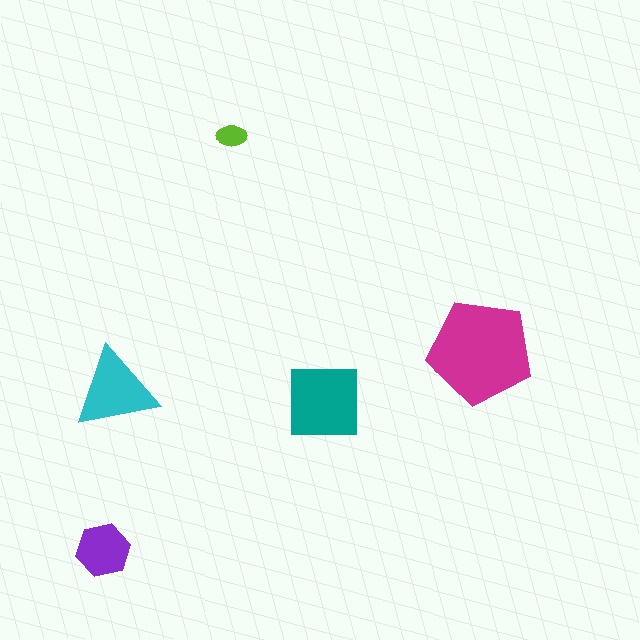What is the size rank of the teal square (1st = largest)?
2nd.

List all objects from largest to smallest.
The magenta pentagon, the teal square, the cyan triangle, the purple hexagon, the lime ellipse.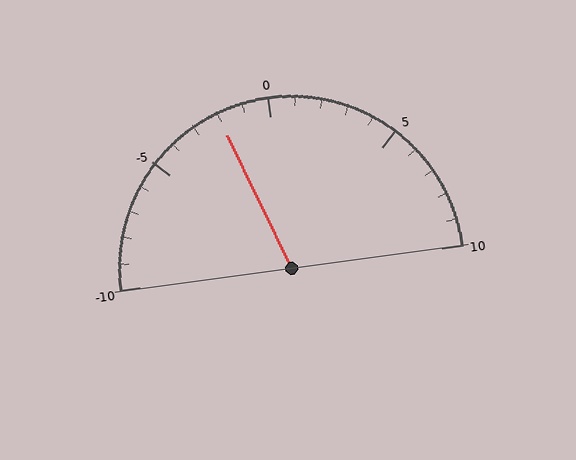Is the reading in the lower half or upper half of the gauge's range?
The reading is in the lower half of the range (-10 to 10).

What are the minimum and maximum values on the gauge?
The gauge ranges from -10 to 10.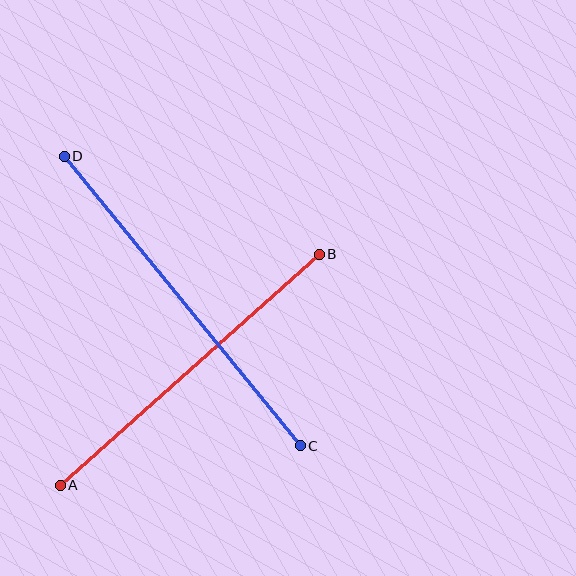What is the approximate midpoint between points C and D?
The midpoint is at approximately (182, 301) pixels.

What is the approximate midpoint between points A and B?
The midpoint is at approximately (190, 370) pixels.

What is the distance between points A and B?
The distance is approximately 347 pixels.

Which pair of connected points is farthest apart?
Points C and D are farthest apart.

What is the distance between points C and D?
The distance is approximately 373 pixels.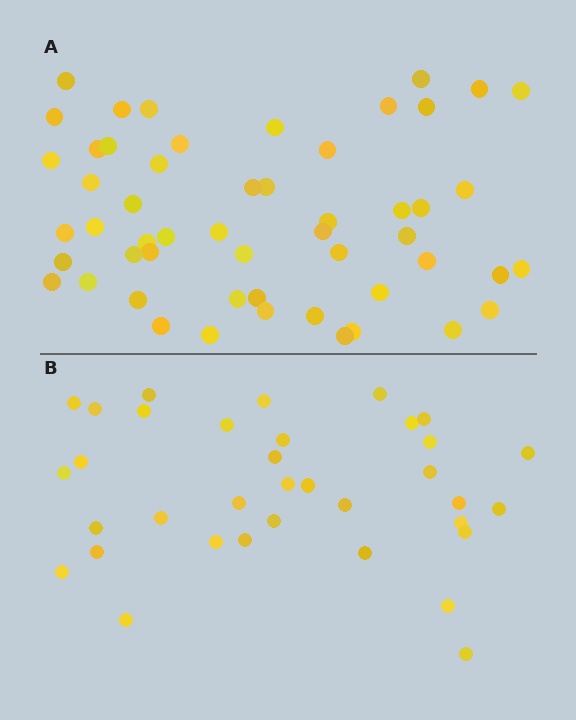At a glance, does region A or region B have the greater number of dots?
Region A (the top region) has more dots.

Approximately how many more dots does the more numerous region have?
Region A has approximately 20 more dots than region B.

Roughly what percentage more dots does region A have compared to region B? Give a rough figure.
About 50% more.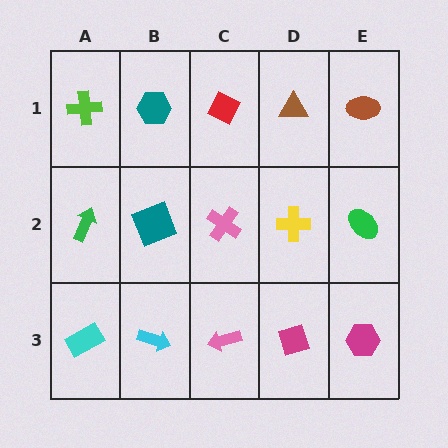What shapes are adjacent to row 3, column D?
A yellow cross (row 2, column D), a pink arrow (row 3, column C), a magenta hexagon (row 3, column E).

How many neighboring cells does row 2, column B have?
4.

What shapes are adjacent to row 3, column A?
A green arrow (row 2, column A), a cyan arrow (row 3, column B).